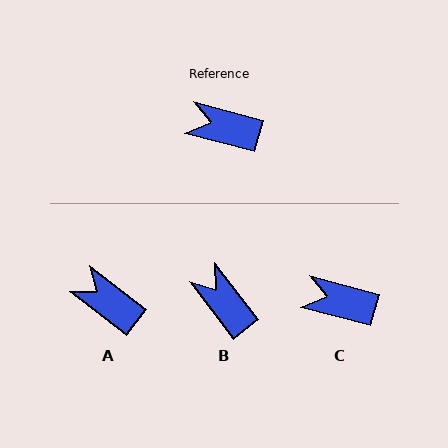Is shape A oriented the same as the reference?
No, it is off by about 22 degrees.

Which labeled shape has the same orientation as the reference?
C.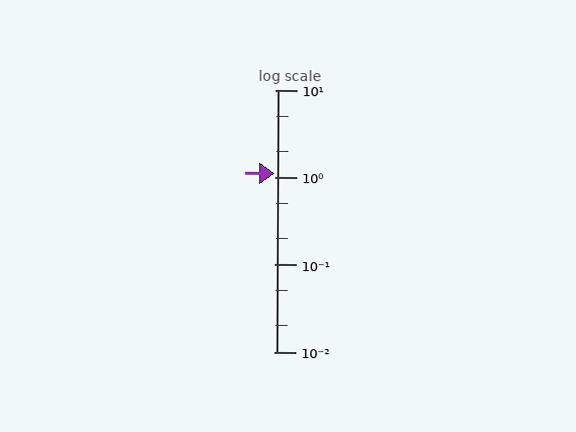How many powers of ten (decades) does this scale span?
The scale spans 3 decades, from 0.01 to 10.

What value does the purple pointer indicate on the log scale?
The pointer indicates approximately 1.1.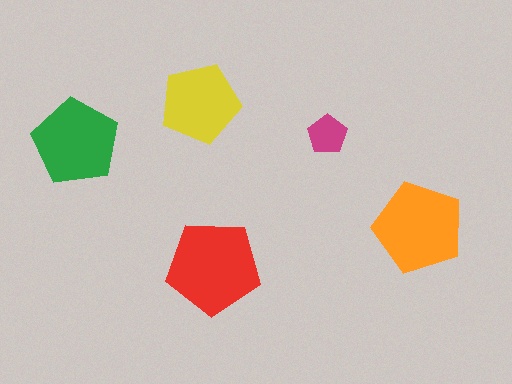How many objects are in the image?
There are 5 objects in the image.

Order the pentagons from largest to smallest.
the red one, the orange one, the green one, the yellow one, the magenta one.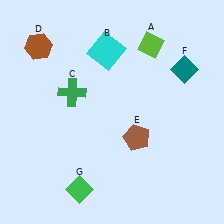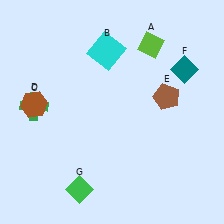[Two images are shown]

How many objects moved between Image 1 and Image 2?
3 objects moved between the two images.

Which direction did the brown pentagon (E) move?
The brown pentagon (E) moved up.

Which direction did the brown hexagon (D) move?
The brown hexagon (D) moved down.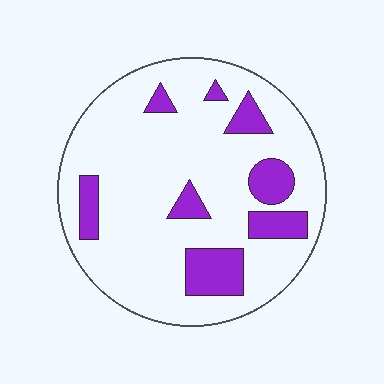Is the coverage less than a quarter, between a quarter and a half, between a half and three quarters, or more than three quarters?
Less than a quarter.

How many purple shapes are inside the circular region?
8.